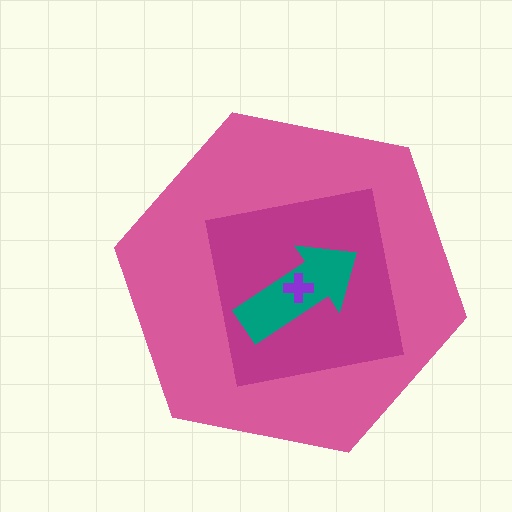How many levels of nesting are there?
4.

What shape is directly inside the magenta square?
The teal arrow.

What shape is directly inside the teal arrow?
The purple cross.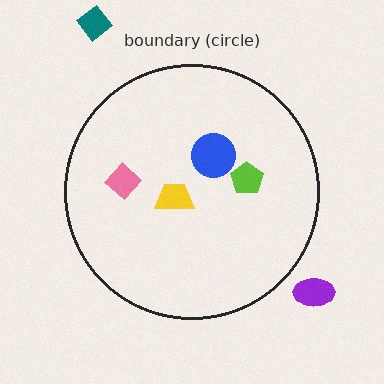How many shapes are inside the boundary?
4 inside, 2 outside.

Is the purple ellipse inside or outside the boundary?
Outside.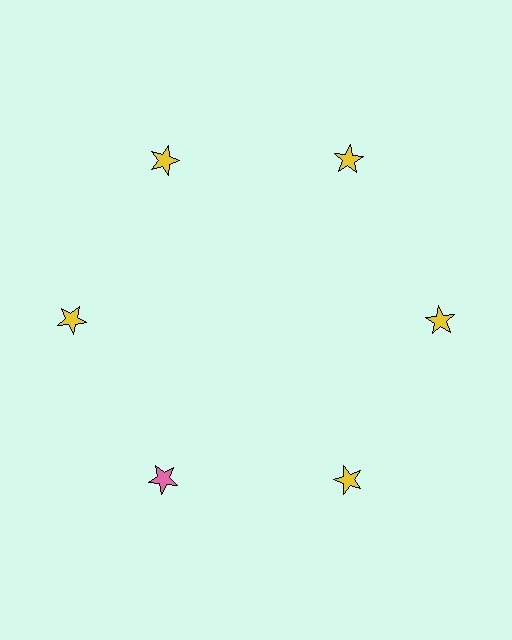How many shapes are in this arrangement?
There are 6 shapes arranged in a ring pattern.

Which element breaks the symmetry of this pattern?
The pink star at roughly the 7 o'clock position breaks the symmetry. All other shapes are yellow stars.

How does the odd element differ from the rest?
It has a different color: pink instead of yellow.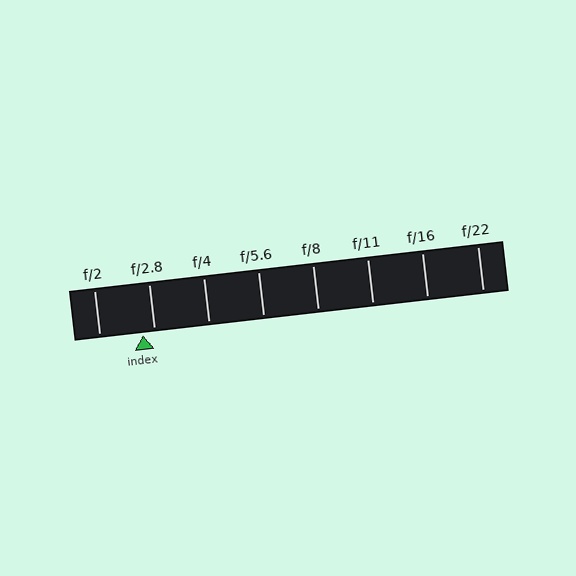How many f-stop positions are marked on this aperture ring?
There are 8 f-stop positions marked.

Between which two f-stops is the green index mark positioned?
The index mark is between f/2 and f/2.8.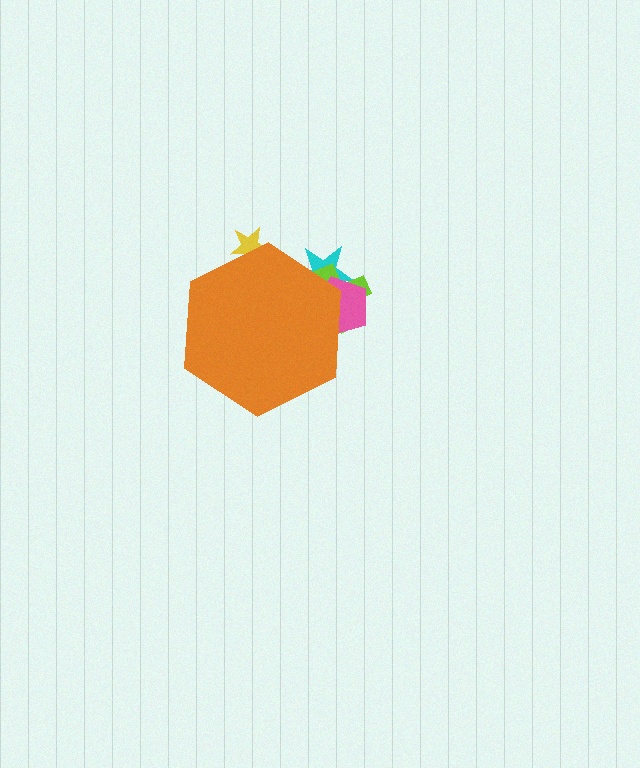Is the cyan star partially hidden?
Yes, the cyan star is partially hidden behind the orange hexagon.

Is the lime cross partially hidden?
Yes, the lime cross is partially hidden behind the orange hexagon.